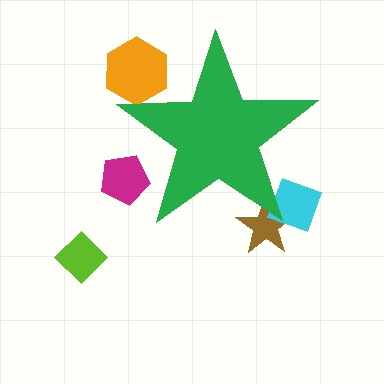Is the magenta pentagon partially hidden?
Yes, the magenta pentagon is partially hidden behind the green star.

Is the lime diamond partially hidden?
No, the lime diamond is fully visible.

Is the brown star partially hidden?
Yes, the brown star is partially hidden behind the green star.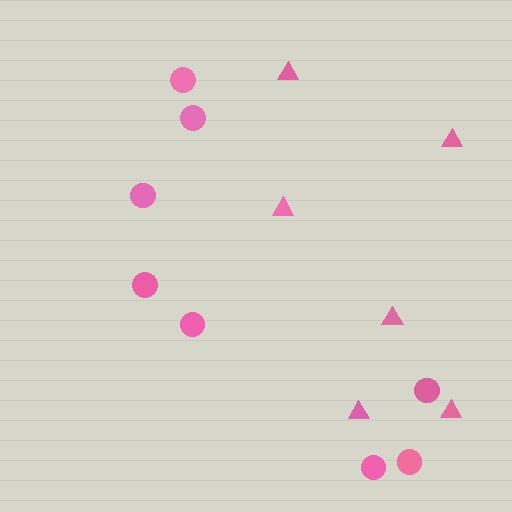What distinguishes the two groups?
There are 2 groups: one group of circles (8) and one group of triangles (6).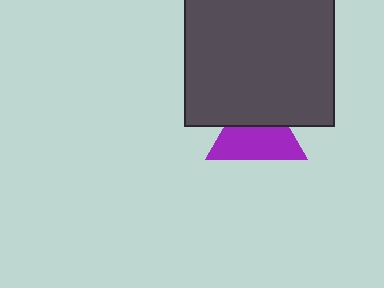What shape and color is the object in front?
The object in front is a dark gray square.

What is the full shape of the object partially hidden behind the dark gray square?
The partially hidden object is a purple triangle.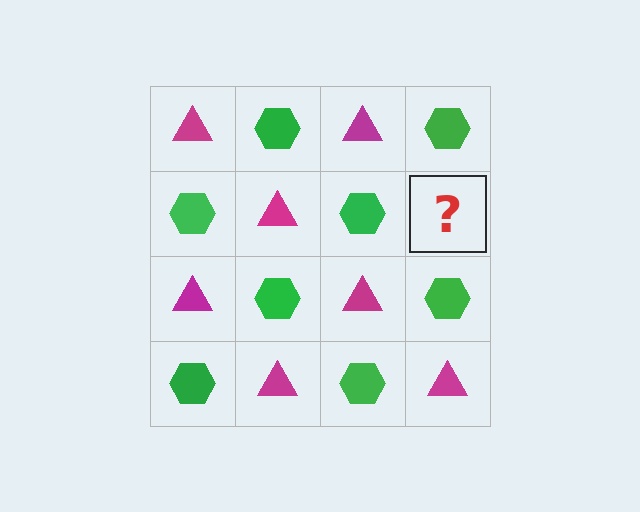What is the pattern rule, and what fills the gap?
The rule is that it alternates magenta triangle and green hexagon in a checkerboard pattern. The gap should be filled with a magenta triangle.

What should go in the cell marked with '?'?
The missing cell should contain a magenta triangle.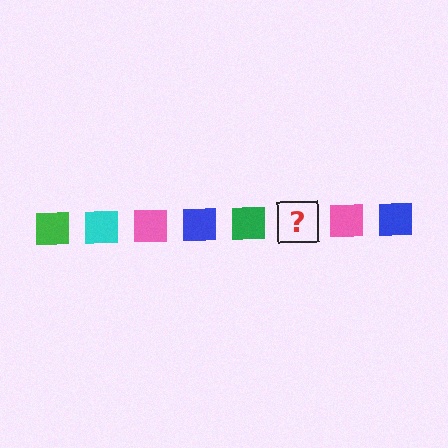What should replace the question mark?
The question mark should be replaced with a cyan square.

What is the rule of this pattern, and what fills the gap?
The rule is that the pattern cycles through green, cyan, pink, blue squares. The gap should be filled with a cyan square.